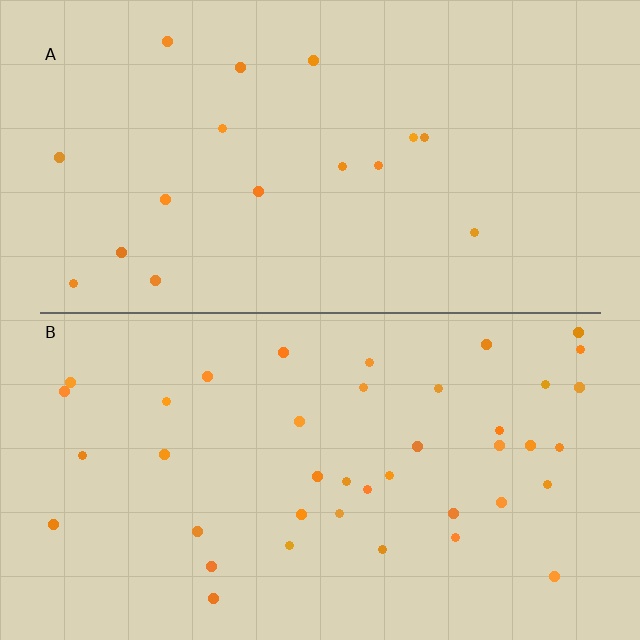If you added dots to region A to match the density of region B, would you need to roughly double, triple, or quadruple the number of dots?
Approximately double.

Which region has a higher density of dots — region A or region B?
B (the bottom).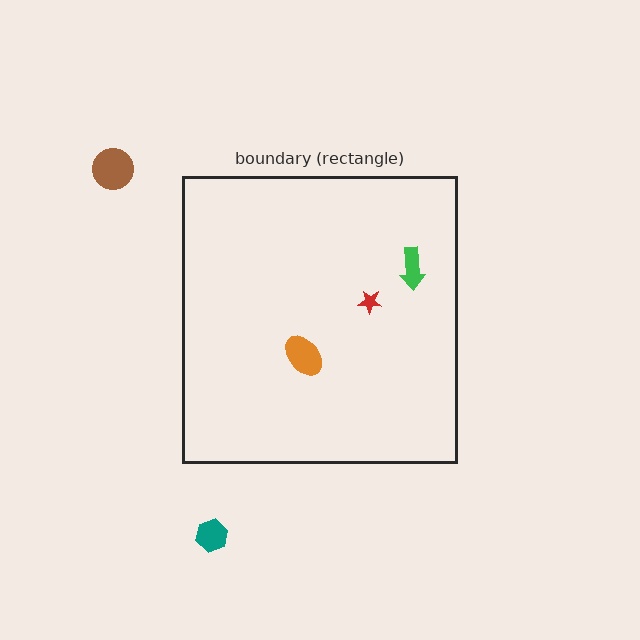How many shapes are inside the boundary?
3 inside, 2 outside.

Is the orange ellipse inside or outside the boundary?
Inside.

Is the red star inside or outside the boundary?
Inside.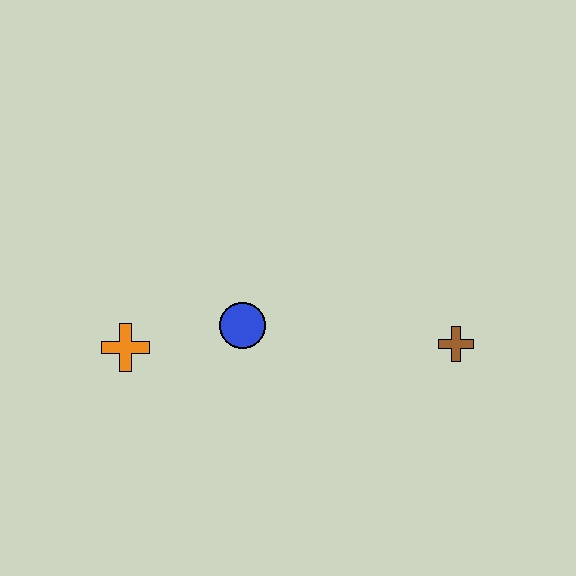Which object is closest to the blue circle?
The orange cross is closest to the blue circle.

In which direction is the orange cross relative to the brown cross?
The orange cross is to the left of the brown cross.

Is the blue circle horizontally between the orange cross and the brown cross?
Yes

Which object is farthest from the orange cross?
The brown cross is farthest from the orange cross.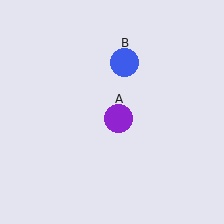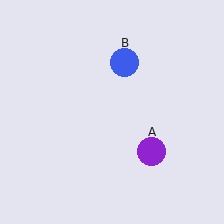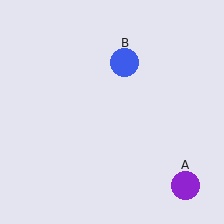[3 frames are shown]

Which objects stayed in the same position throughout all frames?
Blue circle (object B) remained stationary.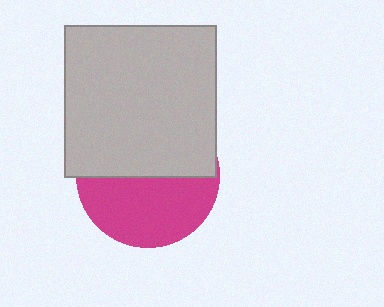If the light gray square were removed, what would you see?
You would see the complete magenta circle.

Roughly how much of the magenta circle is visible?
About half of it is visible (roughly 48%).